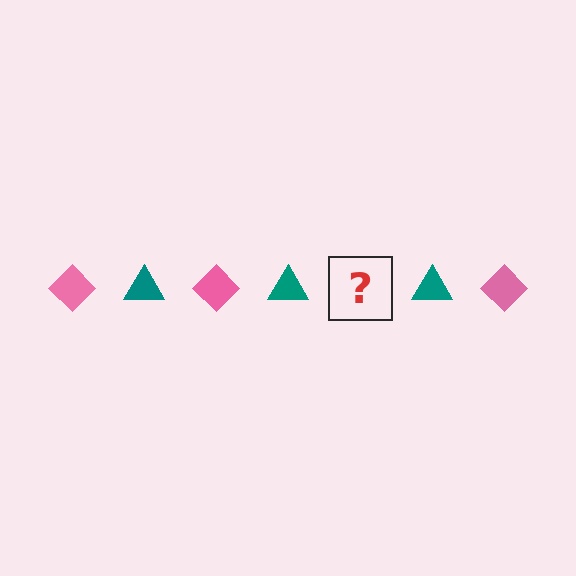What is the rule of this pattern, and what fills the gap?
The rule is that the pattern alternates between pink diamond and teal triangle. The gap should be filled with a pink diamond.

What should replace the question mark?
The question mark should be replaced with a pink diamond.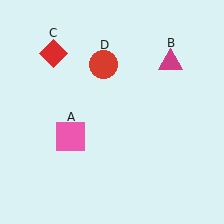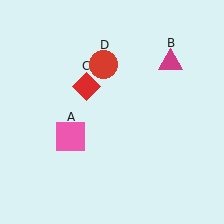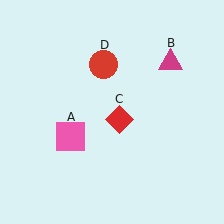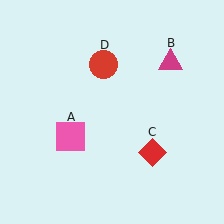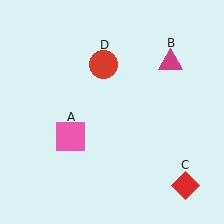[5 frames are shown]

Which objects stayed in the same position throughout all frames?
Pink square (object A) and magenta triangle (object B) and red circle (object D) remained stationary.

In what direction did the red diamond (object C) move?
The red diamond (object C) moved down and to the right.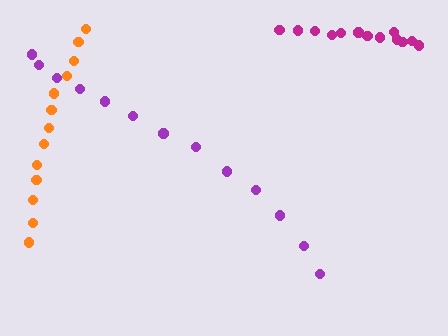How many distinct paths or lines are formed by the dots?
There are 3 distinct paths.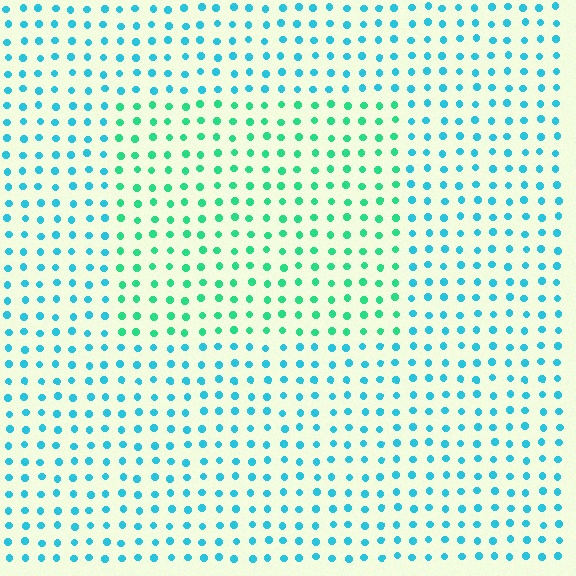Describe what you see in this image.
The image is filled with small cyan elements in a uniform arrangement. A rectangle-shaped region is visible where the elements are tinted to a slightly different hue, forming a subtle color boundary.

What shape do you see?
I see a rectangle.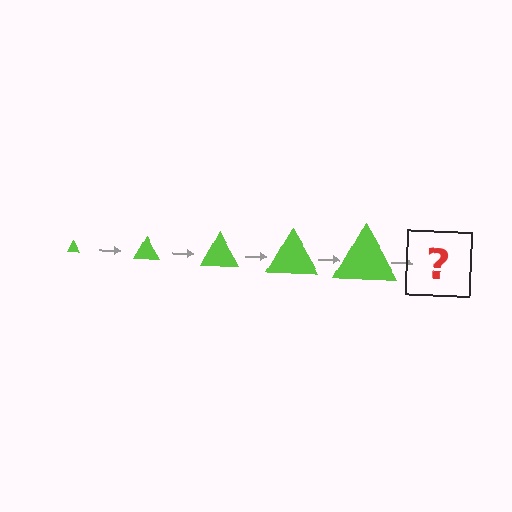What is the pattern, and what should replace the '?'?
The pattern is that the triangle gets progressively larger each step. The '?' should be a lime triangle, larger than the previous one.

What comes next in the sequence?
The next element should be a lime triangle, larger than the previous one.